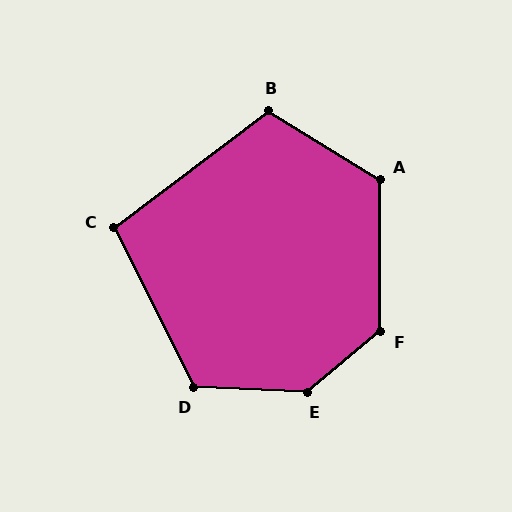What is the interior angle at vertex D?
Approximately 119 degrees (obtuse).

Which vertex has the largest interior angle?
E, at approximately 138 degrees.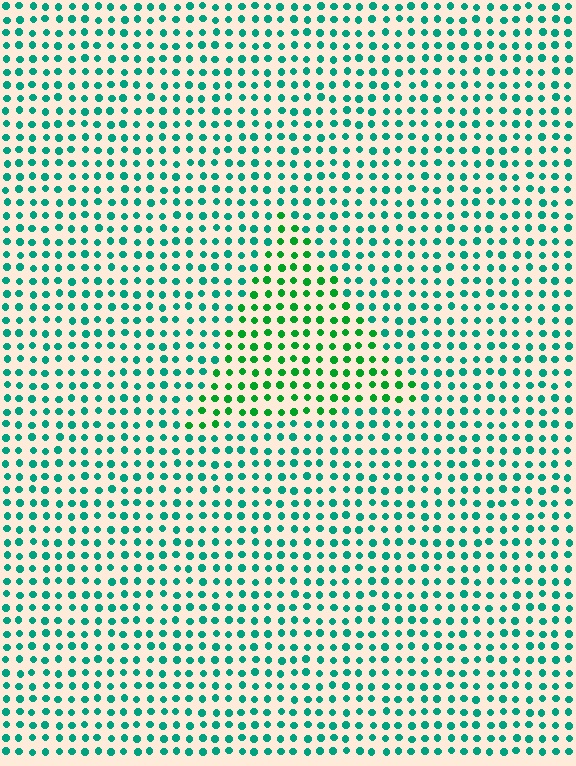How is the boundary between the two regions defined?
The boundary is defined purely by a slight shift in hue (about 34 degrees). Spacing, size, and orientation are identical on both sides.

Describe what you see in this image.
The image is filled with small teal elements in a uniform arrangement. A triangle-shaped region is visible where the elements are tinted to a slightly different hue, forming a subtle color boundary.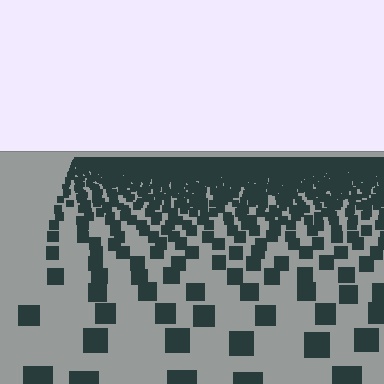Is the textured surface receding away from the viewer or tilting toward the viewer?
The surface is receding away from the viewer. Texture elements get smaller and denser toward the top.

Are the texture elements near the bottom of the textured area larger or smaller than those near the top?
Larger. Near the bottom, elements are closer to the viewer and appear at a bigger on-screen size.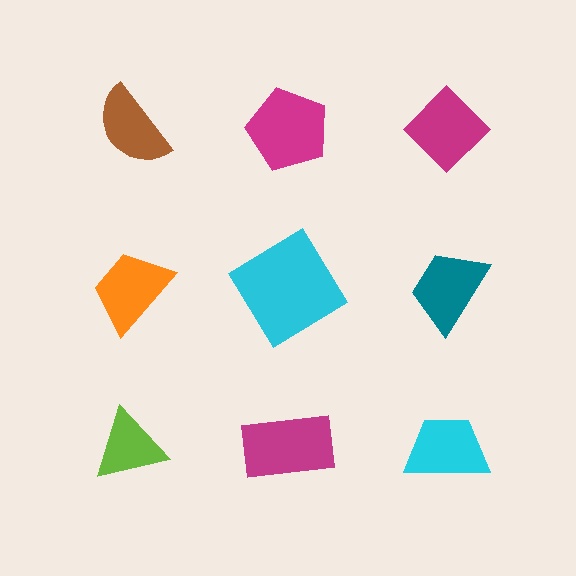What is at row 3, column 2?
A magenta rectangle.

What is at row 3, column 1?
A lime triangle.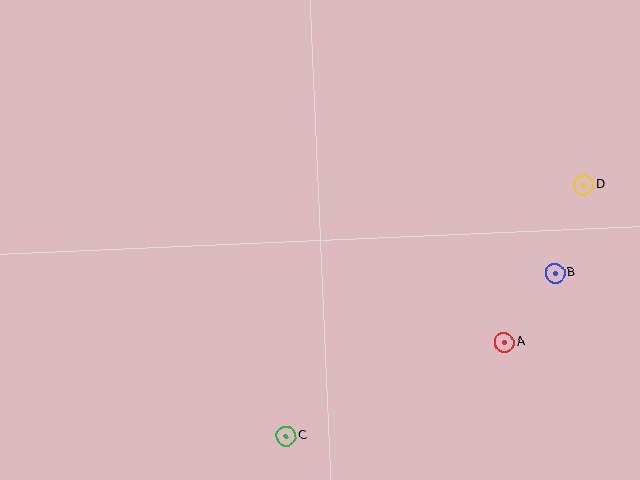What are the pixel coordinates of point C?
Point C is at (286, 436).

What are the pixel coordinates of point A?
Point A is at (504, 342).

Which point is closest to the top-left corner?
Point C is closest to the top-left corner.